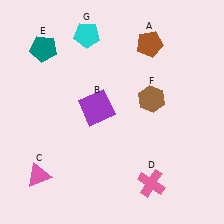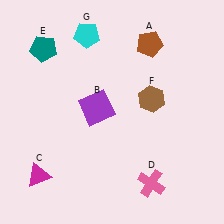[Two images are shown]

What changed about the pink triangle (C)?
In Image 1, C is pink. In Image 2, it changed to magenta.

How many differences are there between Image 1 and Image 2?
There is 1 difference between the two images.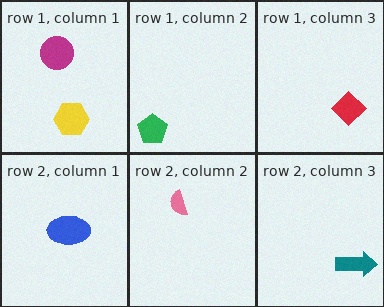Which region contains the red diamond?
The row 1, column 3 region.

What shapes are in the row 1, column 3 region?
The red diamond.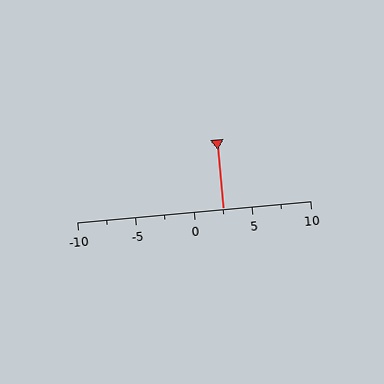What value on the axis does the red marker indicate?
The marker indicates approximately 2.5.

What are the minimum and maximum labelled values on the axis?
The axis runs from -10 to 10.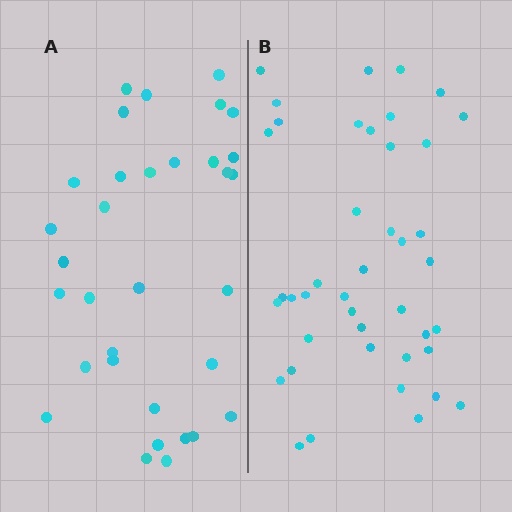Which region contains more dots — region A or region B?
Region B (the right region) has more dots.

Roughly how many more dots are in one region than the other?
Region B has roughly 8 or so more dots than region A.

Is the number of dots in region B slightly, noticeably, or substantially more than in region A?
Region B has noticeably more, but not dramatically so. The ratio is roughly 1.3 to 1.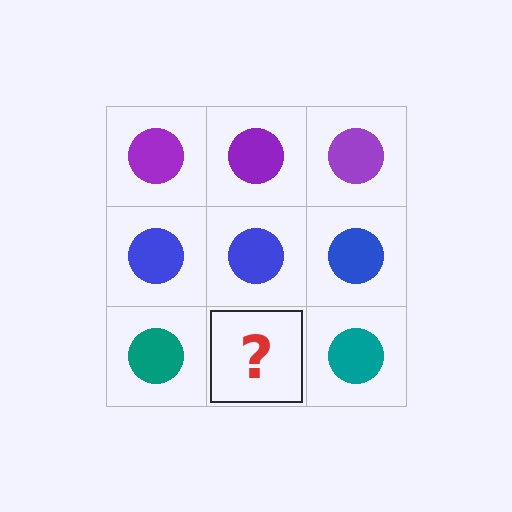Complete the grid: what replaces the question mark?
The question mark should be replaced with a teal circle.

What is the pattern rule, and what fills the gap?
The rule is that each row has a consistent color. The gap should be filled with a teal circle.